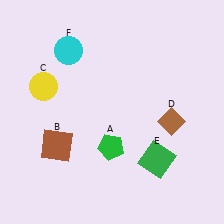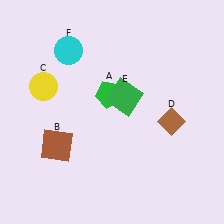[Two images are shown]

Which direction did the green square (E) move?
The green square (E) moved up.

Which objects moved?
The objects that moved are: the green pentagon (A), the green square (E).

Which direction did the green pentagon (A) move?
The green pentagon (A) moved up.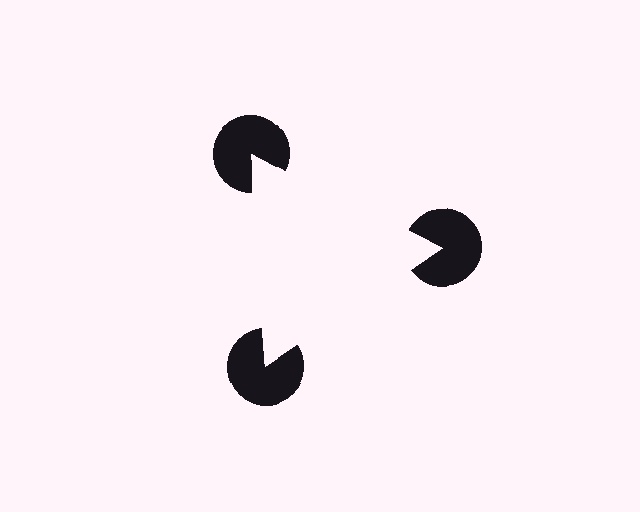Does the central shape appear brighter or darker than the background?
It typically appears slightly brighter than the background, even though no actual brightness change is drawn.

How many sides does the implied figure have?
3 sides.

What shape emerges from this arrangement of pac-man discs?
An illusory triangle — its edges are inferred from the aligned wedge cuts in the pac-man discs, not physically drawn.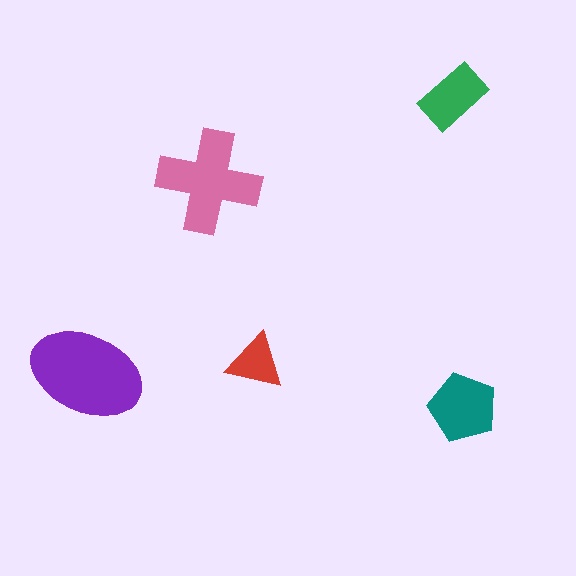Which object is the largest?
The purple ellipse.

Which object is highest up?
The green rectangle is topmost.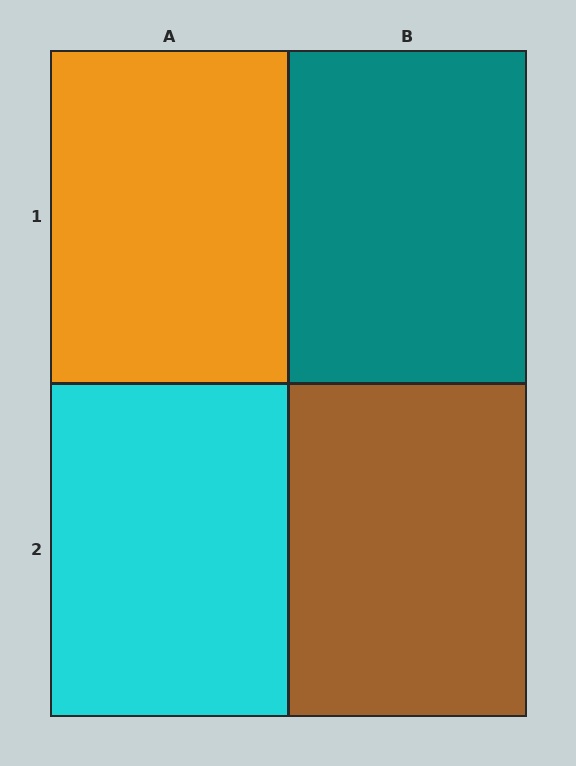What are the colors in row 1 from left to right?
Orange, teal.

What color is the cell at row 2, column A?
Cyan.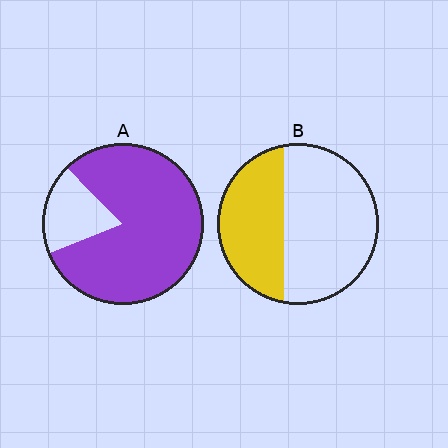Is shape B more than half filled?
No.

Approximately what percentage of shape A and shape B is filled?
A is approximately 80% and B is approximately 40%.